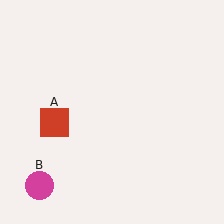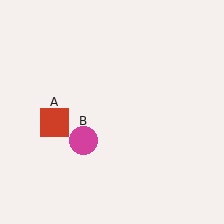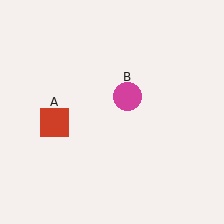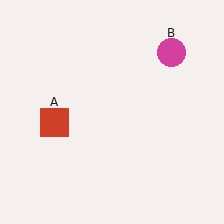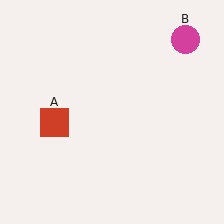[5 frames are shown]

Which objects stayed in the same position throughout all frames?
Red square (object A) remained stationary.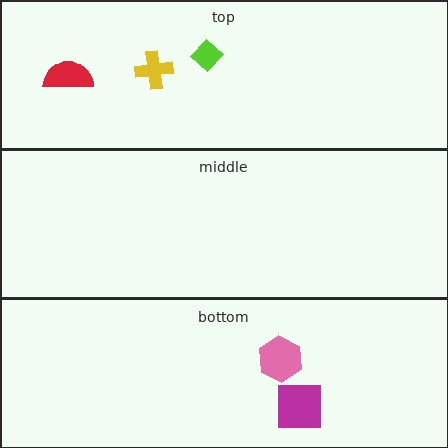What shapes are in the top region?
The yellow cross, the lime diamond, the red semicircle.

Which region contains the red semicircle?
The top region.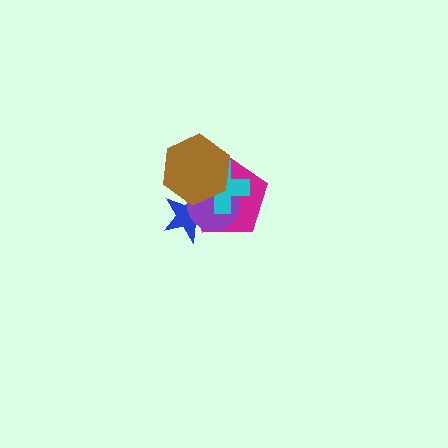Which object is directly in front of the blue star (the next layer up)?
The magenta pentagon is directly in front of the blue star.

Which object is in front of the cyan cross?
The brown hexagon is in front of the cyan cross.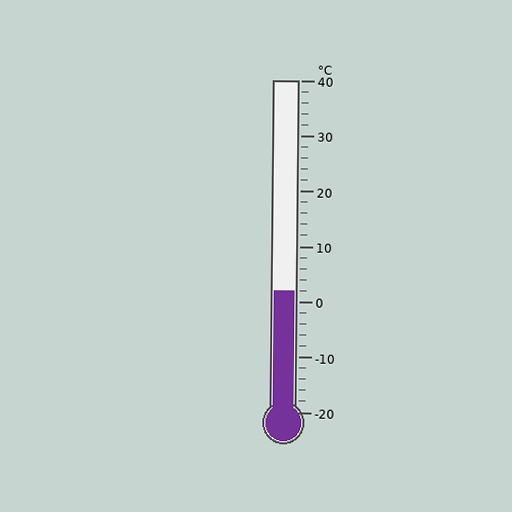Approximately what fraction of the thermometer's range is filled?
The thermometer is filled to approximately 35% of its range.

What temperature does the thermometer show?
The thermometer shows approximately 2°C.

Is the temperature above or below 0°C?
The temperature is above 0°C.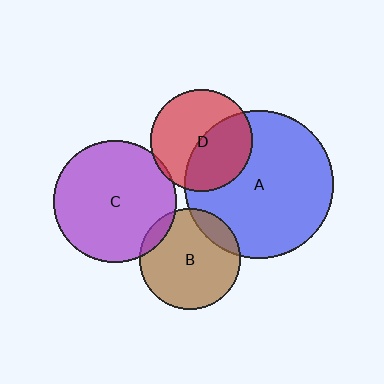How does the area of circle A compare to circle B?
Approximately 2.1 times.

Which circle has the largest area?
Circle A (blue).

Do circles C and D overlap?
Yes.